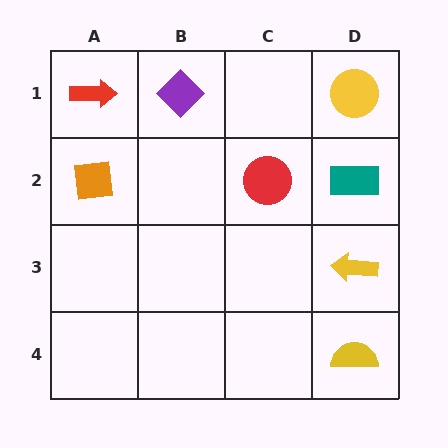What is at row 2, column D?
A teal rectangle.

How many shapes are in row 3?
1 shape.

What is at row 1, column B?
A purple diamond.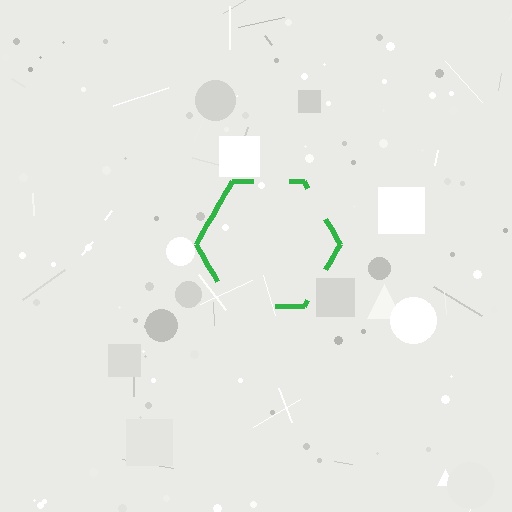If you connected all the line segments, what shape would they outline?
They would outline a hexagon.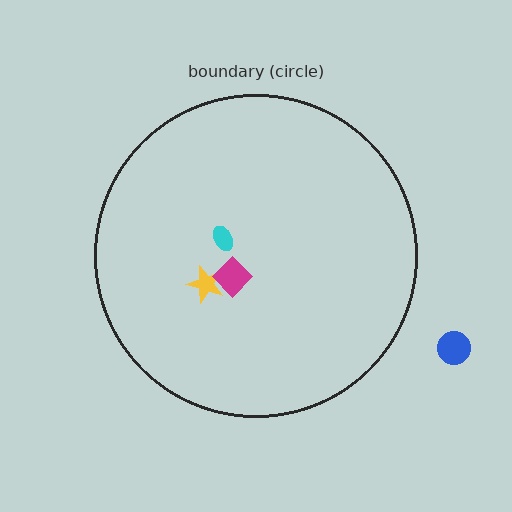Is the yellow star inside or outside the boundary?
Inside.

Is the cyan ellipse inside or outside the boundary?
Inside.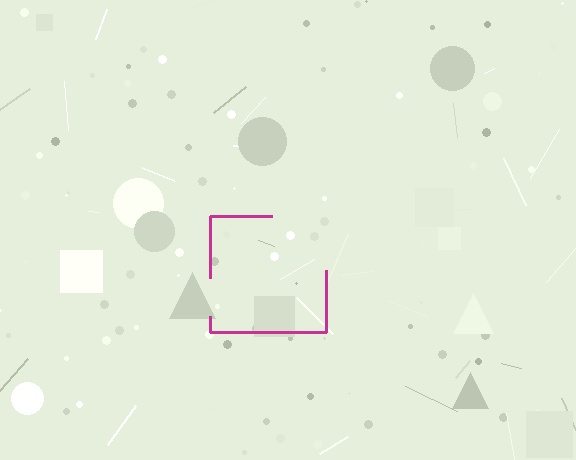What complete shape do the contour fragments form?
The contour fragments form a square.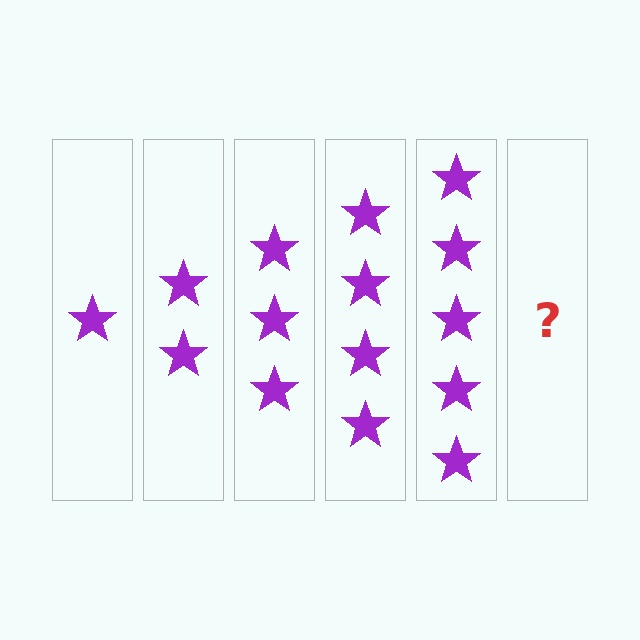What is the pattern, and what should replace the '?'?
The pattern is that each step adds one more star. The '?' should be 6 stars.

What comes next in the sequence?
The next element should be 6 stars.